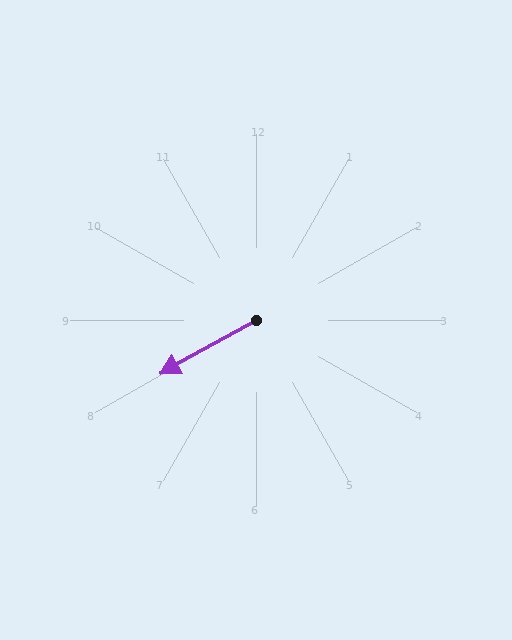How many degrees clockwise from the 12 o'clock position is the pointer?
Approximately 241 degrees.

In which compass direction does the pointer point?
Southwest.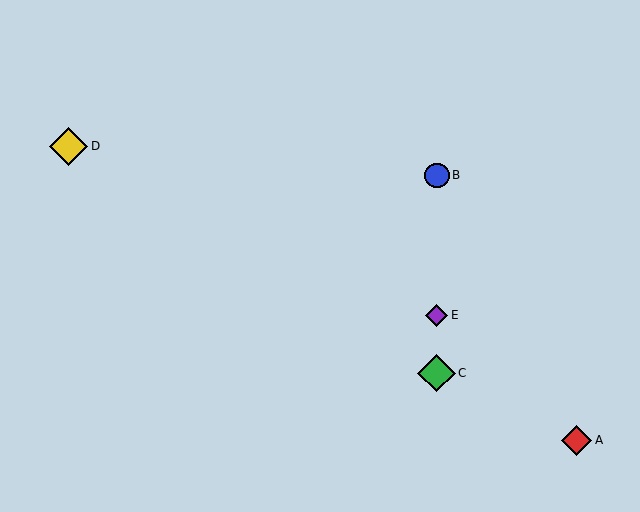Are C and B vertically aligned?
Yes, both are at x≈437.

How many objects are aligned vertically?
3 objects (B, C, E) are aligned vertically.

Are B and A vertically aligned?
No, B is at x≈437 and A is at x≈577.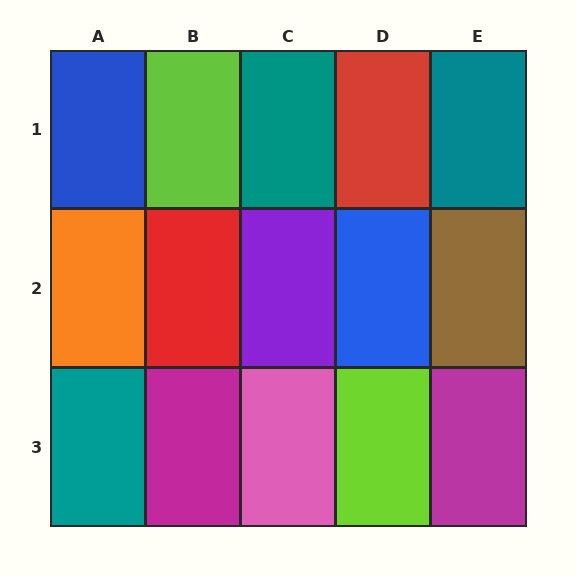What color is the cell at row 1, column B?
Lime.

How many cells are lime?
2 cells are lime.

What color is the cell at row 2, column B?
Red.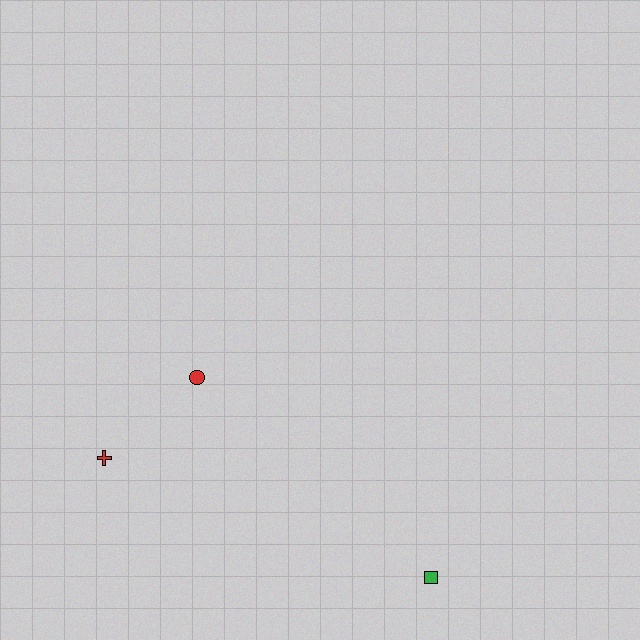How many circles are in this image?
There is 1 circle.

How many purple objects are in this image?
There are no purple objects.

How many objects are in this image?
There are 3 objects.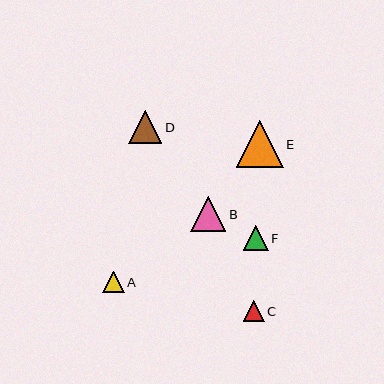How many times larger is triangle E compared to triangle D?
Triangle E is approximately 1.4 times the size of triangle D.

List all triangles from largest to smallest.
From largest to smallest: E, B, D, F, A, C.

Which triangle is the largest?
Triangle E is the largest with a size of approximately 47 pixels.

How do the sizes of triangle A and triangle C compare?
Triangle A and triangle C are approximately the same size.